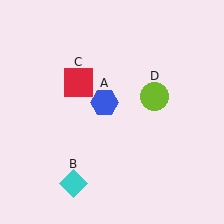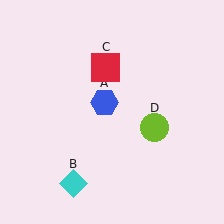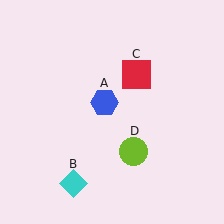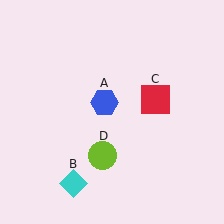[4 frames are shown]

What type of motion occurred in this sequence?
The red square (object C), lime circle (object D) rotated clockwise around the center of the scene.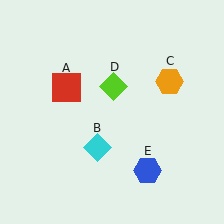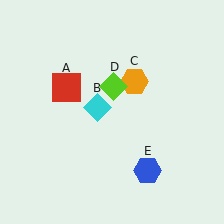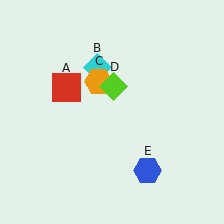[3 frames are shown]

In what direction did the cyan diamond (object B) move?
The cyan diamond (object B) moved up.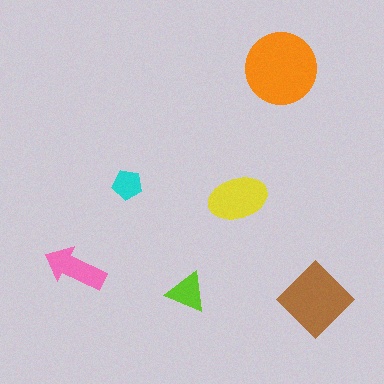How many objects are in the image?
There are 6 objects in the image.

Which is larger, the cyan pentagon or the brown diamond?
The brown diamond.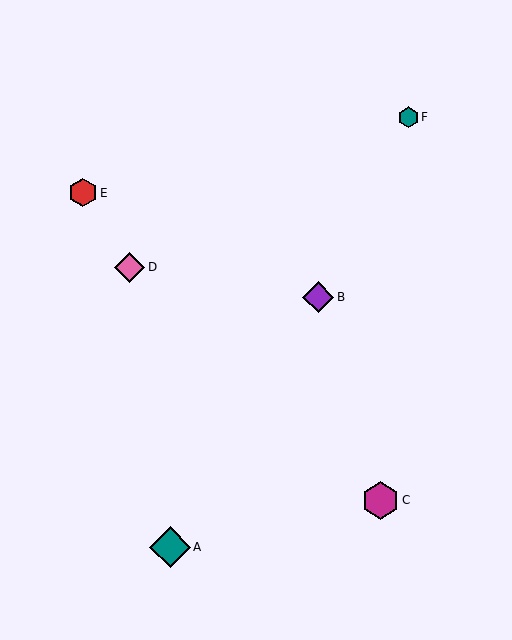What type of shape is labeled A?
Shape A is a teal diamond.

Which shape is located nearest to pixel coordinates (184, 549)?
The teal diamond (labeled A) at (170, 547) is nearest to that location.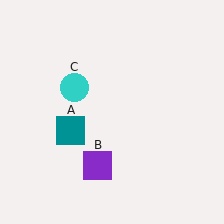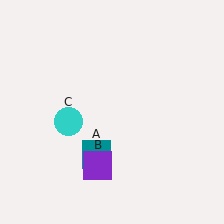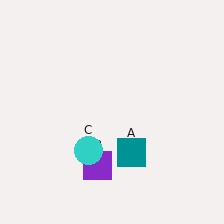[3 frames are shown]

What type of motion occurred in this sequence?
The teal square (object A), cyan circle (object C) rotated counterclockwise around the center of the scene.